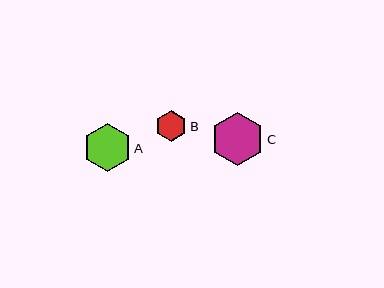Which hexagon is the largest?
Hexagon C is the largest with a size of approximately 53 pixels.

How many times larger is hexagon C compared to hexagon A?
Hexagon C is approximately 1.1 times the size of hexagon A.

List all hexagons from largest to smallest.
From largest to smallest: C, A, B.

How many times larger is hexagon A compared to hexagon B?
Hexagon A is approximately 1.5 times the size of hexagon B.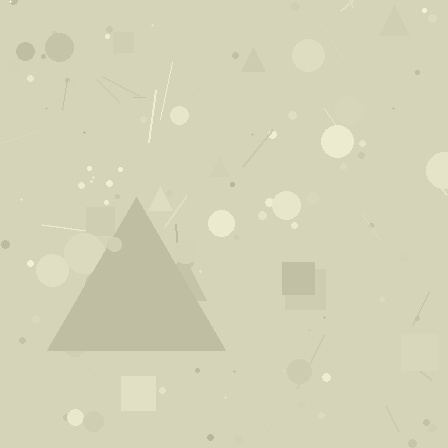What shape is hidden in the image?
A triangle is hidden in the image.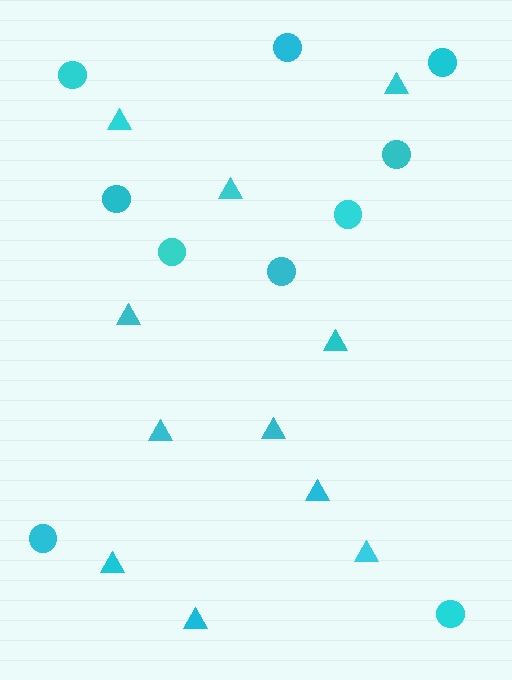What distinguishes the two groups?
There are 2 groups: one group of circles (10) and one group of triangles (11).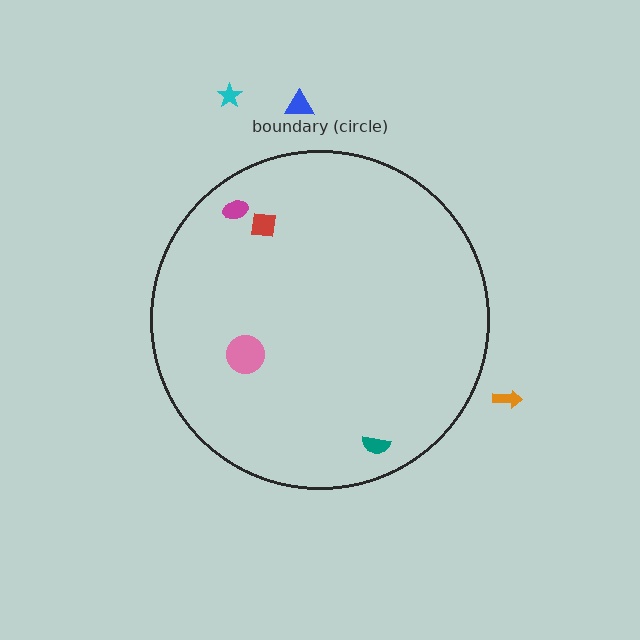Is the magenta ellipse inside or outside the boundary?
Inside.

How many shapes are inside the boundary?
4 inside, 3 outside.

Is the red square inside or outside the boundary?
Inside.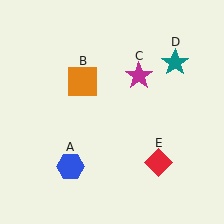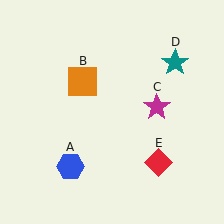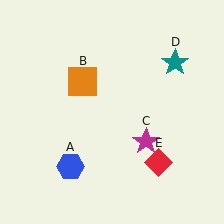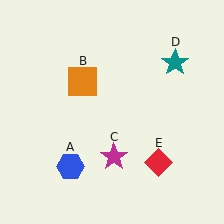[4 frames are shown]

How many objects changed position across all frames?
1 object changed position: magenta star (object C).